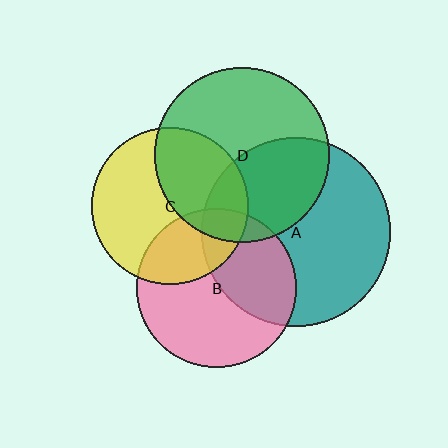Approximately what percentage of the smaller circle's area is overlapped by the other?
Approximately 10%.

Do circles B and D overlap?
Yes.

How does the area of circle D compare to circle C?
Approximately 1.2 times.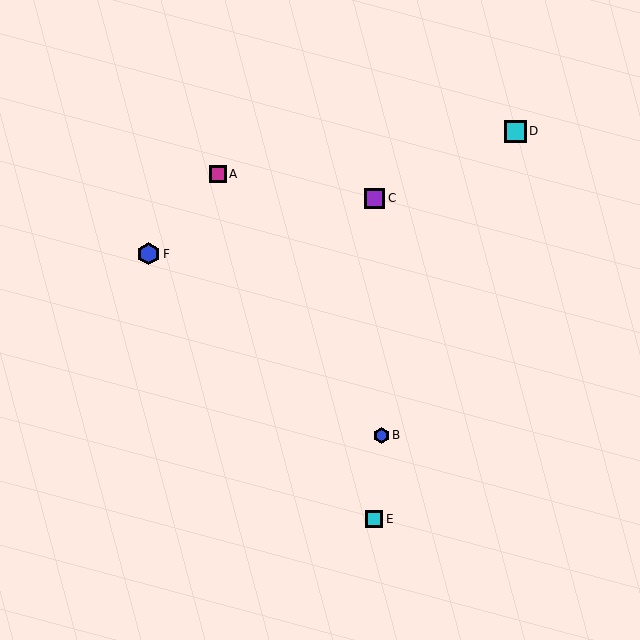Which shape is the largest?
The blue hexagon (labeled F) is the largest.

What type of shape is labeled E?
Shape E is a cyan square.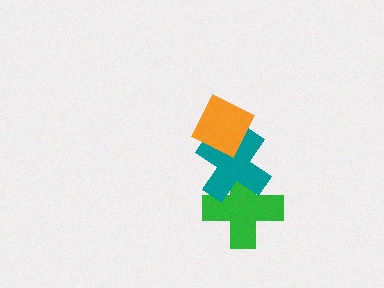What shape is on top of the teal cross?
The orange diamond is on top of the teal cross.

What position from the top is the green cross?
The green cross is 3rd from the top.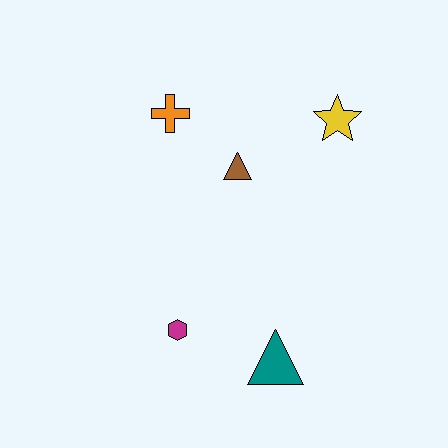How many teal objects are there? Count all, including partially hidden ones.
There is 1 teal object.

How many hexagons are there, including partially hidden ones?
There is 1 hexagon.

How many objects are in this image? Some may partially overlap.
There are 5 objects.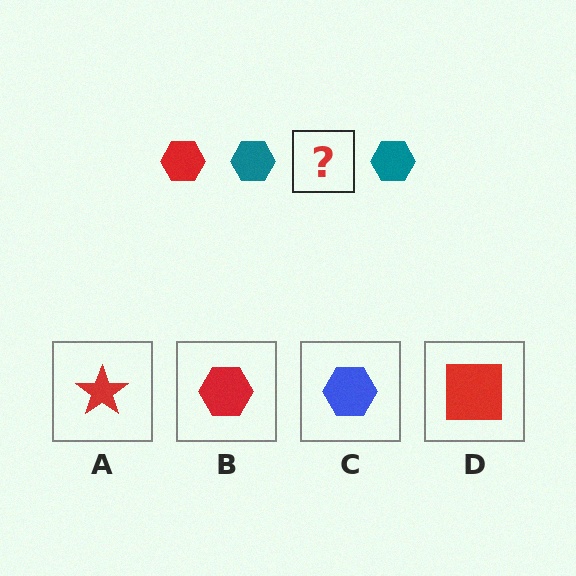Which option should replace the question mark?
Option B.